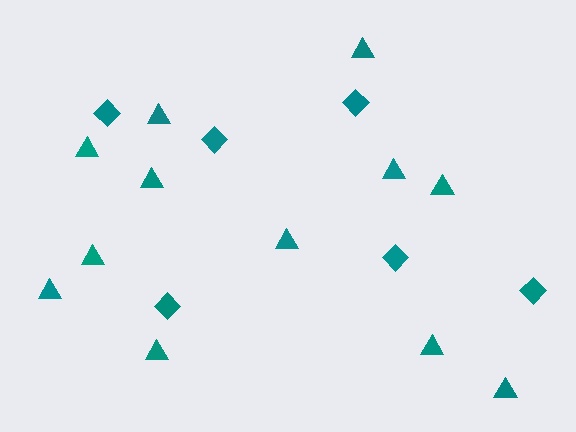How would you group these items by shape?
There are 2 groups: one group of triangles (12) and one group of diamonds (6).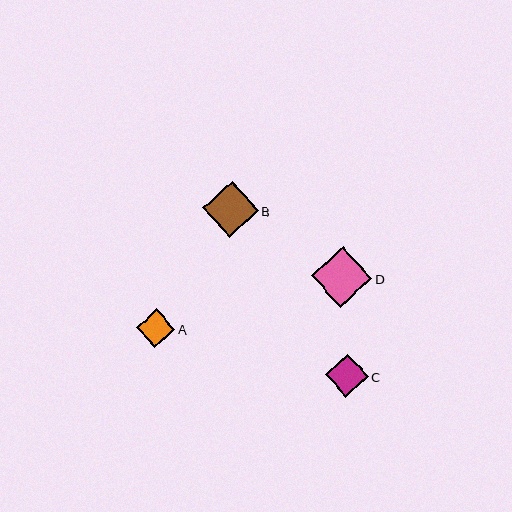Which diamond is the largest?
Diamond D is the largest with a size of approximately 60 pixels.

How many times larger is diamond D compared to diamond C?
Diamond D is approximately 1.4 times the size of diamond C.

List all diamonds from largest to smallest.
From largest to smallest: D, B, C, A.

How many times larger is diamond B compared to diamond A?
Diamond B is approximately 1.5 times the size of diamond A.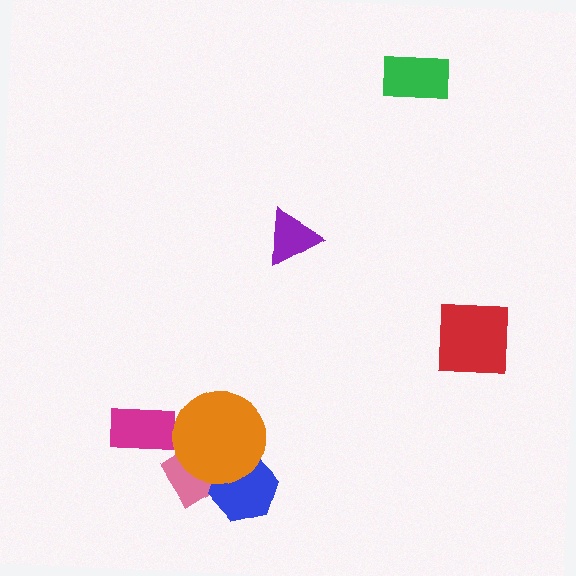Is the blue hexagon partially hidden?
Yes, it is partially covered by another shape.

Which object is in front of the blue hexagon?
The orange circle is in front of the blue hexagon.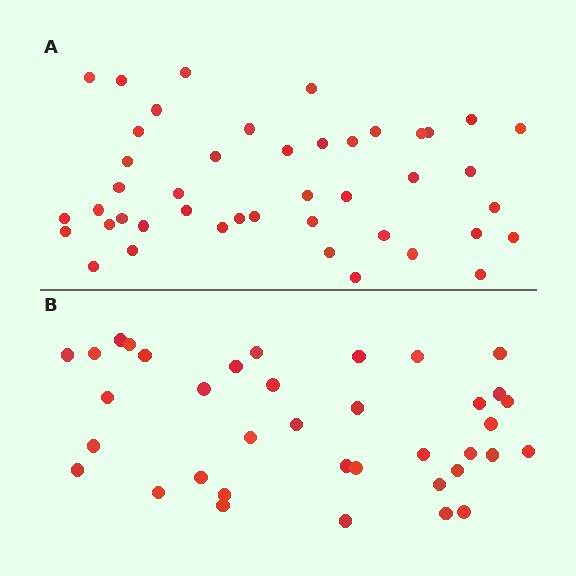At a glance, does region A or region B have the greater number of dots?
Region A (the top region) has more dots.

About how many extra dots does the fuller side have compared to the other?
Region A has roughly 8 or so more dots than region B.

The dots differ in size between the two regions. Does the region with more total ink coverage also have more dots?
No. Region B has more total ink coverage because its dots are larger, but region A actually contains more individual dots. Total area can be misleading — the number of items is what matters here.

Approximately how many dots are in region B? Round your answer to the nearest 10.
About 40 dots. (The exact count is 37, which rounds to 40.)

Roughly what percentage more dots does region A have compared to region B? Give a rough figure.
About 20% more.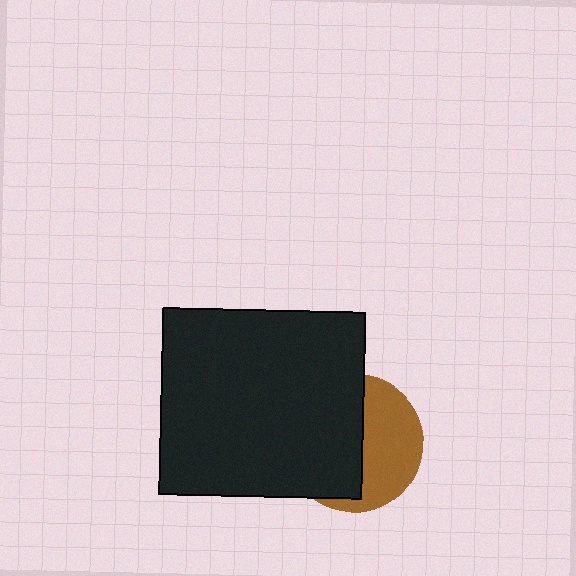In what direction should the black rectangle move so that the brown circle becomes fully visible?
The black rectangle should move left. That is the shortest direction to clear the overlap and leave the brown circle fully visible.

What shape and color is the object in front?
The object in front is a black rectangle.